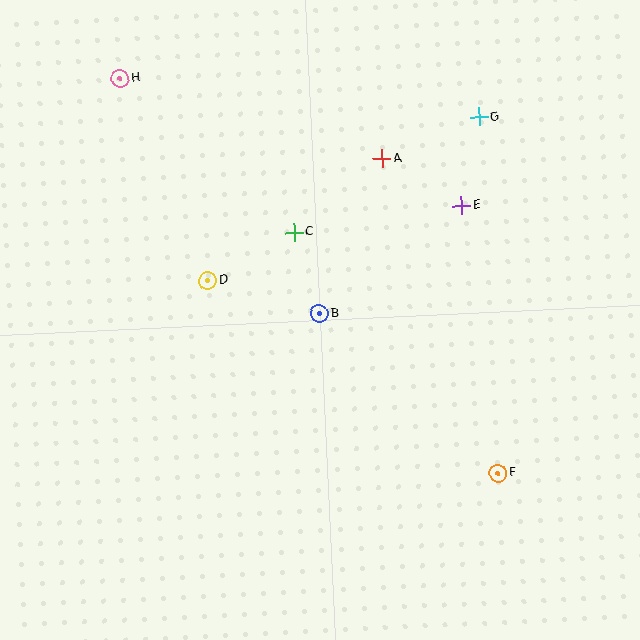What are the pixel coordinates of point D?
Point D is at (208, 281).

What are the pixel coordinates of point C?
Point C is at (294, 232).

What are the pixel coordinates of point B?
Point B is at (320, 314).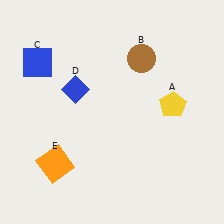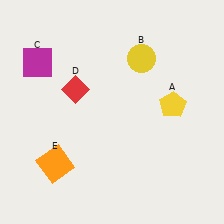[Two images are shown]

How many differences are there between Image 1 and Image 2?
There are 3 differences between the two images.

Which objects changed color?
B changed from brown to yellow. C changed from blue to magenta. D changed from blue to red.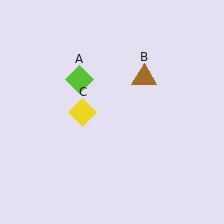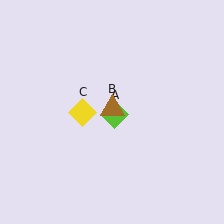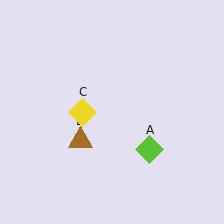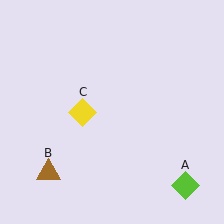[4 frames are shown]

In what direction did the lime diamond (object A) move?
The lime diamond (object A) moved down and to the right.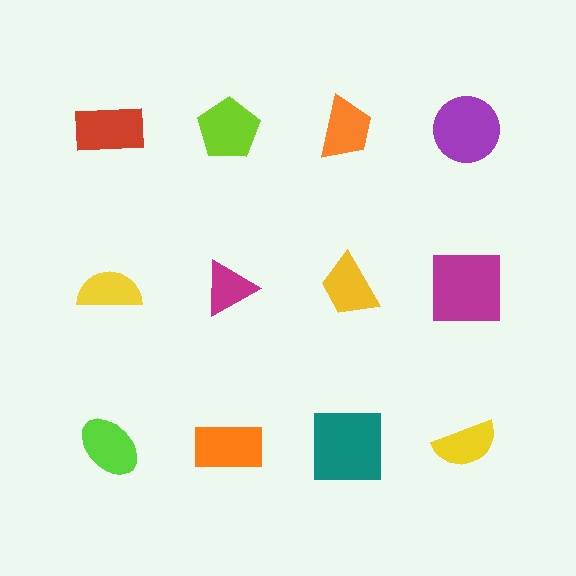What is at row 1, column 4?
A purple circle.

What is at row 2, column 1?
A yellow semicircle.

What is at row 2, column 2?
A magenta triangle.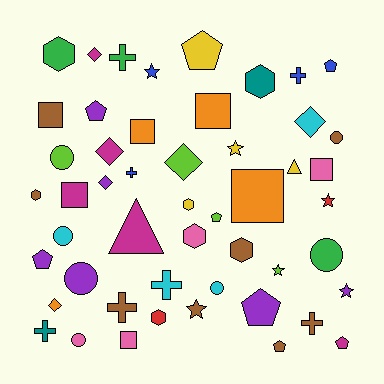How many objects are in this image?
There are 50 objects.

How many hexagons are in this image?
There are 7 hexagons.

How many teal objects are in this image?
There are 2 teal objects.